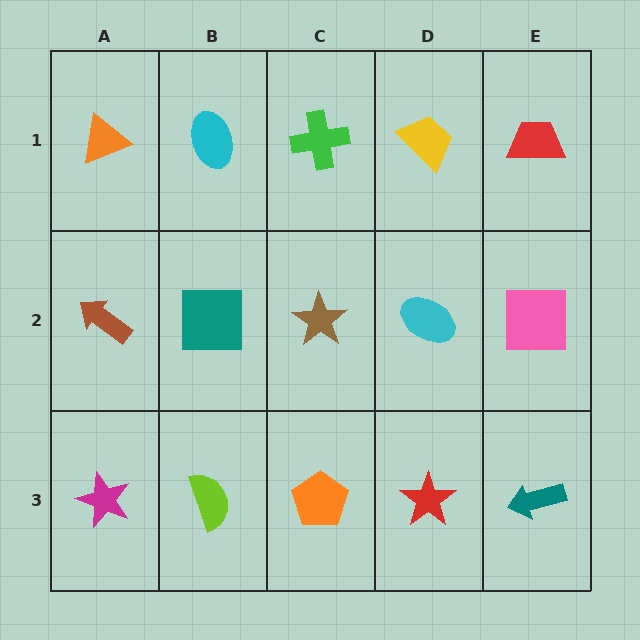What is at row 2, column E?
A pink square.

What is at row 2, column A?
A brown arrow.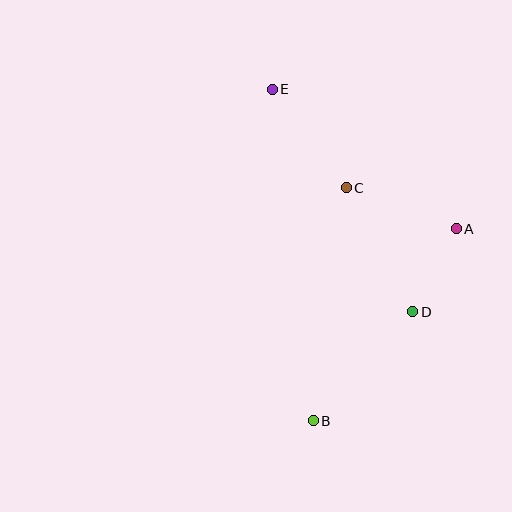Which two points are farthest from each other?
Points B and E are farthest from each other.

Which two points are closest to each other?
Points A and D are closest to each other.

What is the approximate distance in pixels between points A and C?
The distance between A and C is approximately 117 pixels.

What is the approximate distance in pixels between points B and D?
The distance between B and D is approximately 147 pixels.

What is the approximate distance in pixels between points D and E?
The distance between D and E is approximately 263 pixels.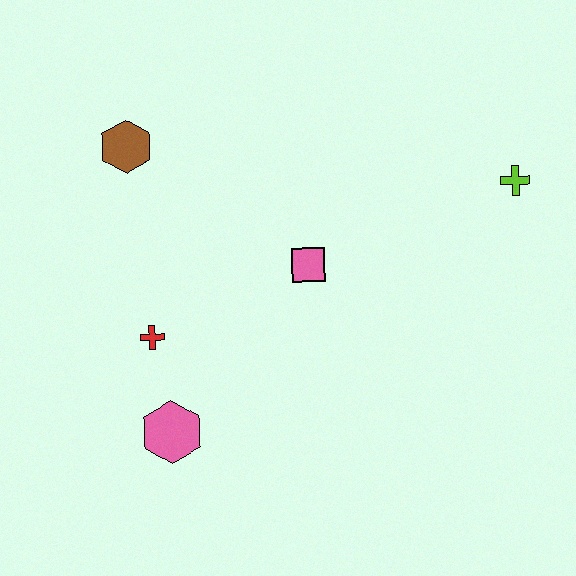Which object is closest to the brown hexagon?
The red cross is closest to the brown hexagon.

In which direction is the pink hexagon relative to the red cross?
The pink hexagon is below the red cross.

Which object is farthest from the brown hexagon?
The lime cross is farthest from the brown hexagon.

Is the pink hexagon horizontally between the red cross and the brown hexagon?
No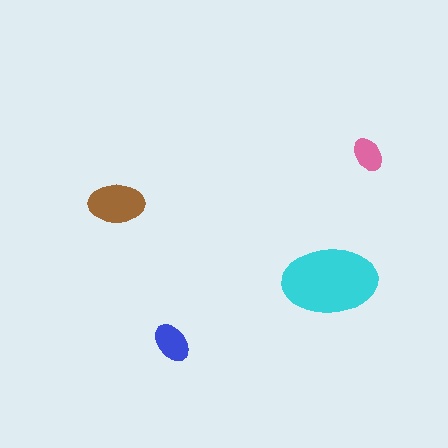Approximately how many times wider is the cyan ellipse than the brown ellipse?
About 1.5 times wider.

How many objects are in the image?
There are 4 objects in the image.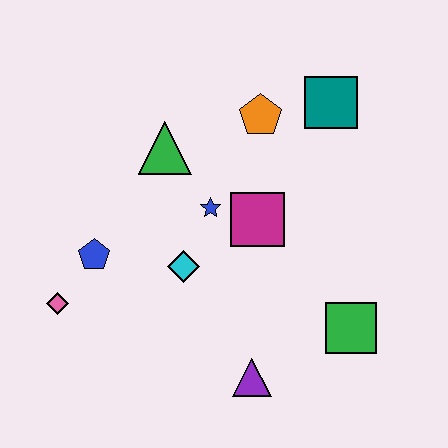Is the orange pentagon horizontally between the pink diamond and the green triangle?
No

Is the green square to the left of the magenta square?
No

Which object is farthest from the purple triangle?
The teal square is farthest from the purple triangle.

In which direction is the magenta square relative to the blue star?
The magenta square is to the right of the blue star.